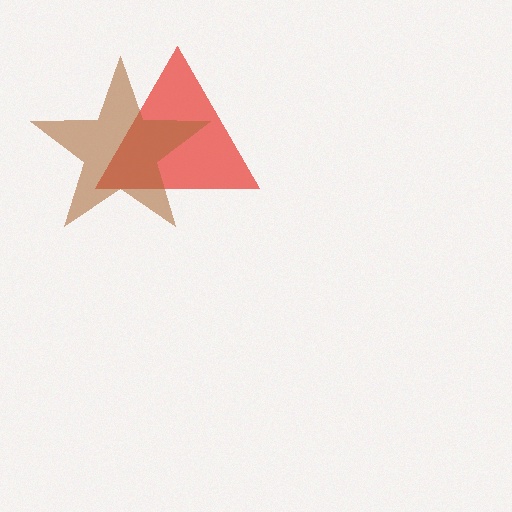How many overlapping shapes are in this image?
There are 2 overlapping shapes in the image.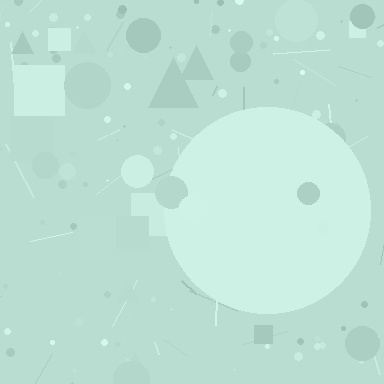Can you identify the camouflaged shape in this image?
The camouflaged shape is a circle.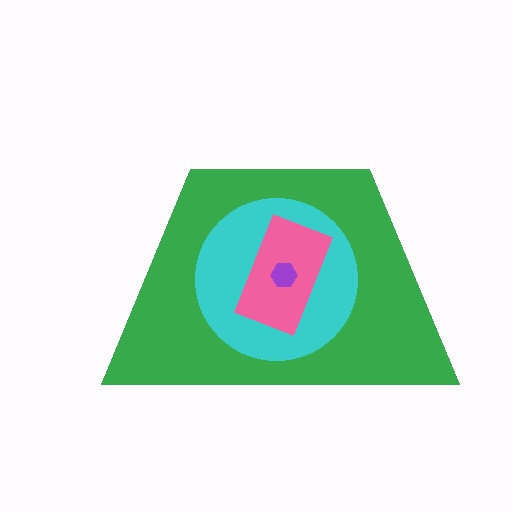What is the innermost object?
The purple hexagon.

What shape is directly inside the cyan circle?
The pink rectangle.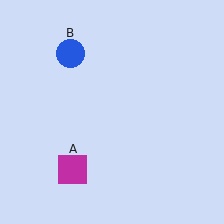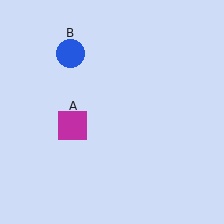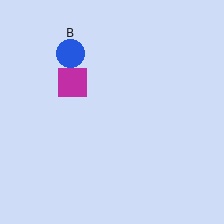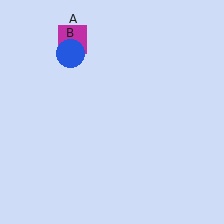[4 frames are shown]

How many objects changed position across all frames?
1 object changed position: magenta square (object A).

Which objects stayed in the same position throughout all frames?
Blue circle (object B) remained stationary.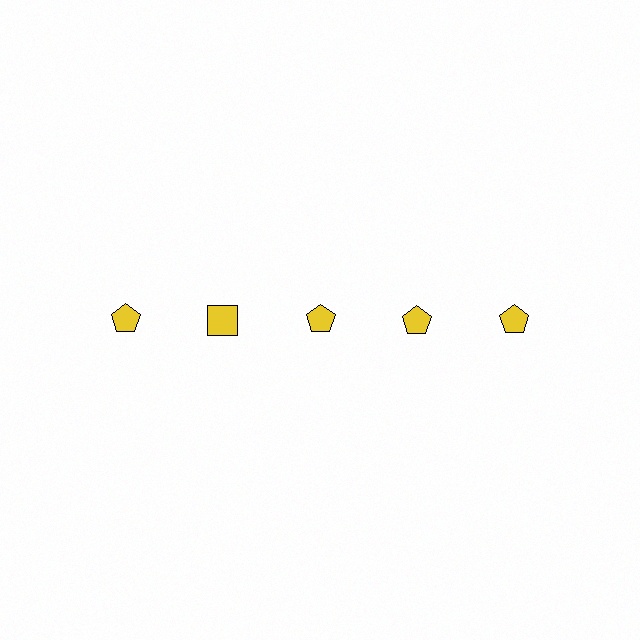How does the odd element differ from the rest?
It has a different shape: square instead of pentagon.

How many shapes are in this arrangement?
There are 5 shapes arranged in a grid pattern.